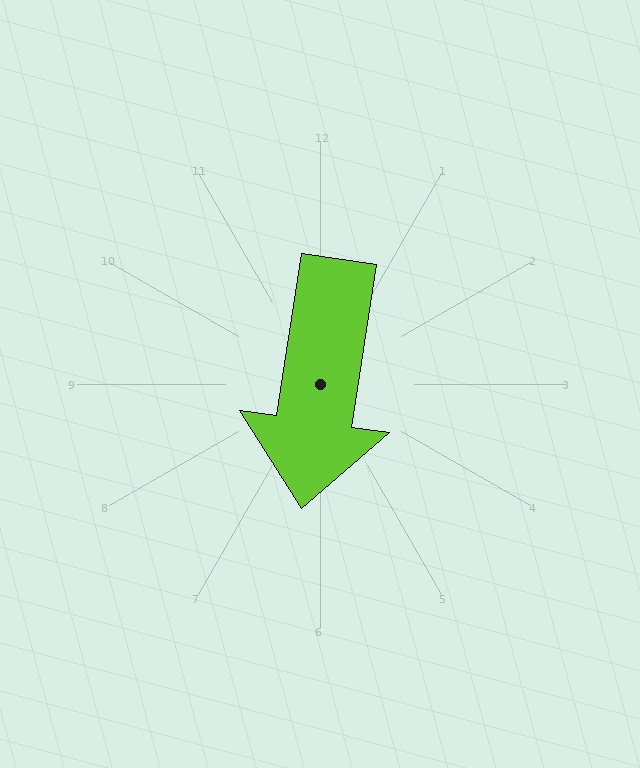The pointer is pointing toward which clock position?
Roughly 6 o'clock.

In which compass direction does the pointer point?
South.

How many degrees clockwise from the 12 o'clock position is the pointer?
Approximately 189 degrees.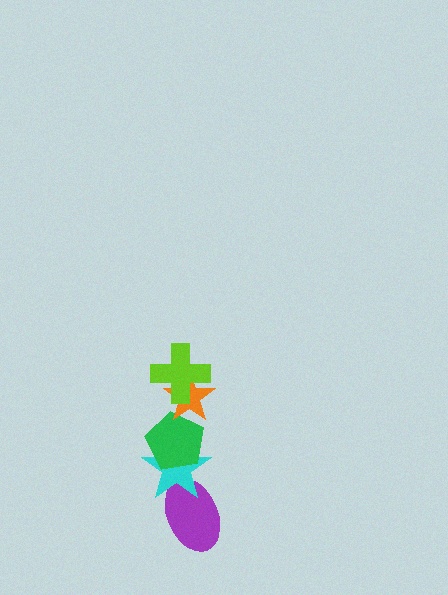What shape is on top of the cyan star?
The green pentagon is on top of the cyan star.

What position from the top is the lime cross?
The lime cross is 1st from the top.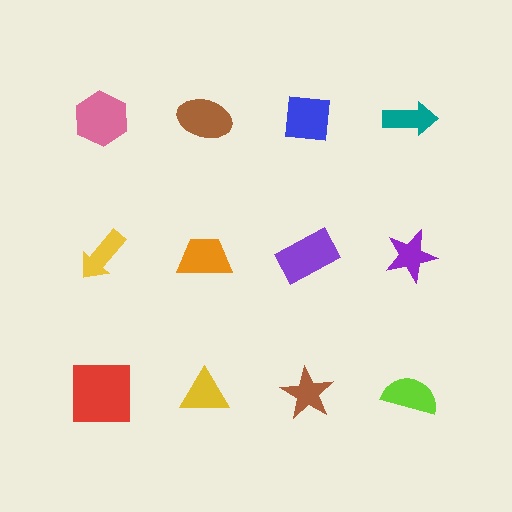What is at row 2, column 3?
A purple rectangle.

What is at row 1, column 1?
A pink hexagon.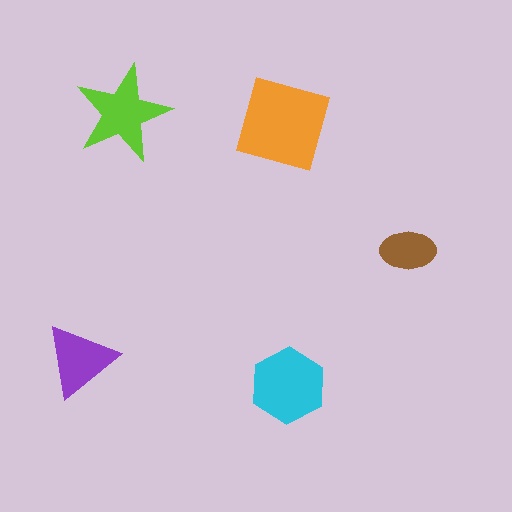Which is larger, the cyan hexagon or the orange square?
The orange square.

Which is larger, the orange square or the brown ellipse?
The orange square.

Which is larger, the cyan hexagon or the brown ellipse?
The cyan hexagon.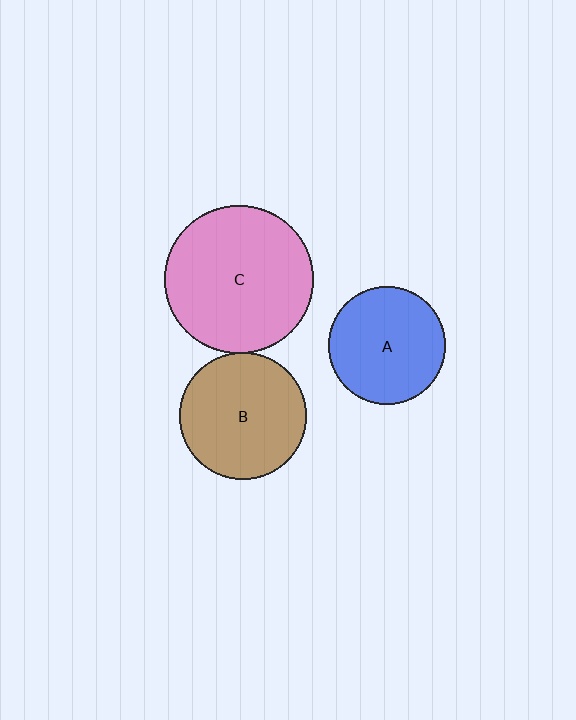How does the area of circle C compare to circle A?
Approximately 1.6 times.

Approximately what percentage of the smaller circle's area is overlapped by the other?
Approximately 5%.